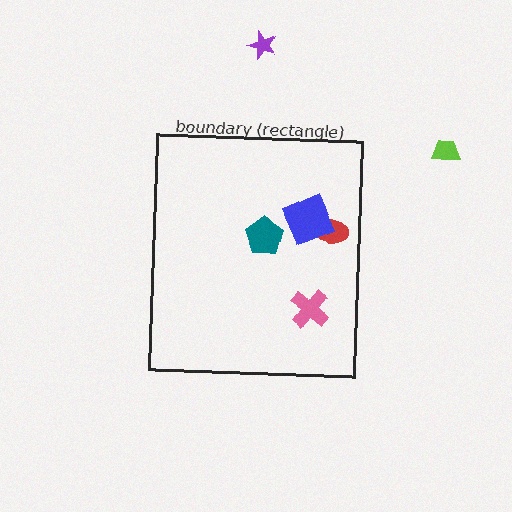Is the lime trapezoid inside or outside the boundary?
Outside.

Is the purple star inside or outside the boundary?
Outside.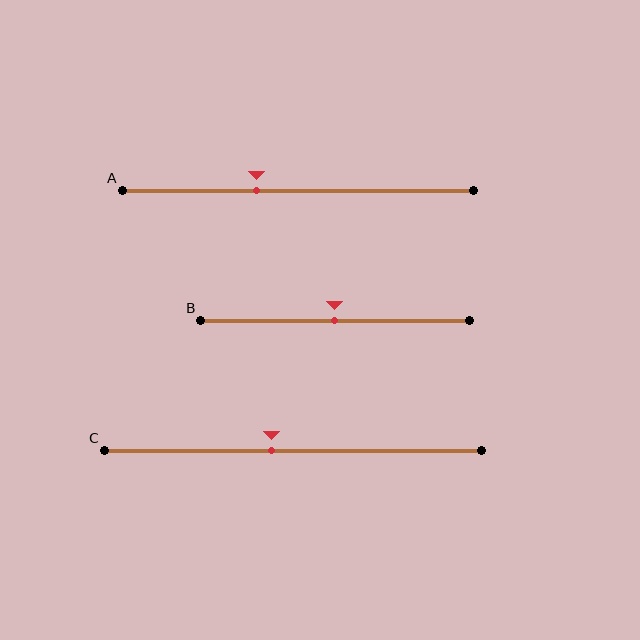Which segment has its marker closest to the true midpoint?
Segment B has its marker closest to the true midpoint.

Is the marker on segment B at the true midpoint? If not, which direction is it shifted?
Yes, the marker on segment B is at the true midpoint.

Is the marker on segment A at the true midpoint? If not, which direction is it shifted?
No, the marker on segment A is shifted to the left by about 12% of the segment length.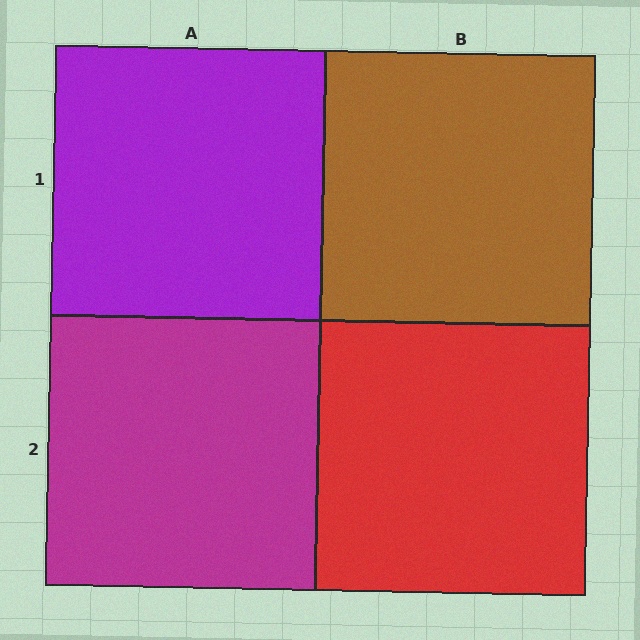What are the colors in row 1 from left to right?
Purple, brown.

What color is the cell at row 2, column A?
Magenta.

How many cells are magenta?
1 cell is magenta.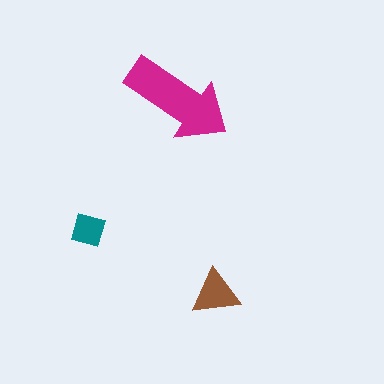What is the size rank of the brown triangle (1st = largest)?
2nd.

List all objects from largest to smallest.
The magenta arrow, the brown triangle, the teal diamond.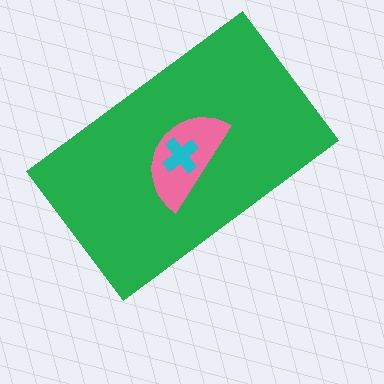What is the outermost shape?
The green rectangle.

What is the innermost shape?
The cyan cross.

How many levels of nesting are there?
3.